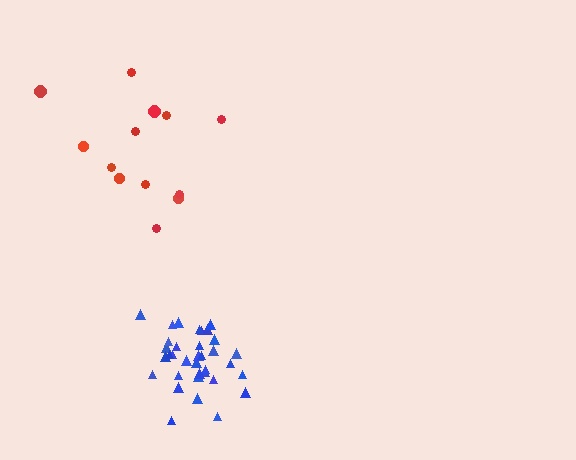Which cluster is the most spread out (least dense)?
Red.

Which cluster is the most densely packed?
Blue.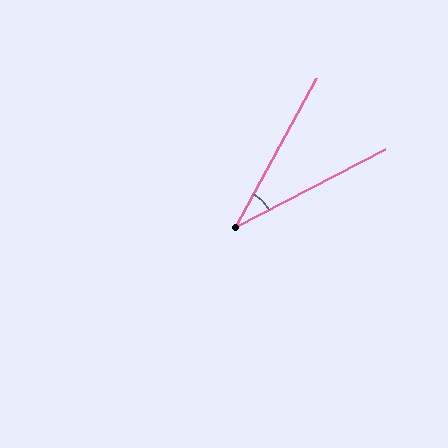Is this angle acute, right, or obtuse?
It is acute.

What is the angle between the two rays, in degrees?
Approximately 34 degrees.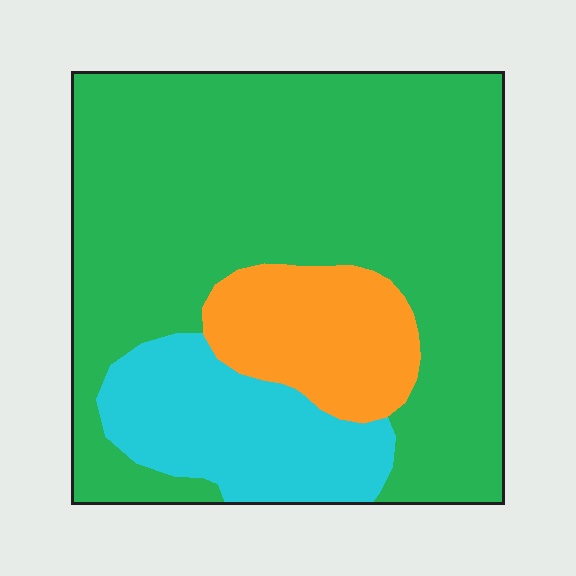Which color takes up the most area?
Green, at roughly 70%.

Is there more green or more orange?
Green.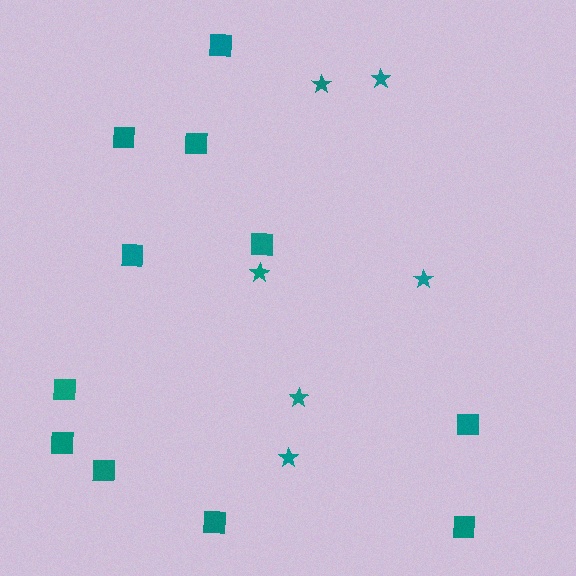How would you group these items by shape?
There are 2 groups: one group of stars (6) and one group of squares (11).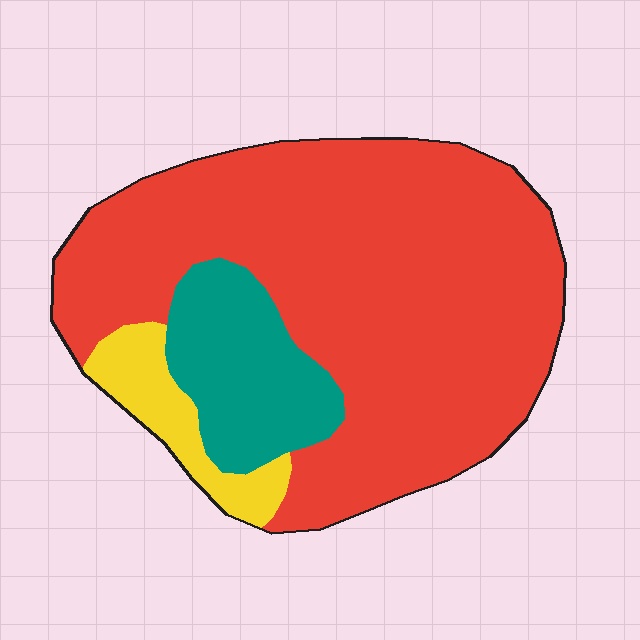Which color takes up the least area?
Yellow, at roughly 10%.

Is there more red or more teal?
Red.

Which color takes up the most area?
Red, at roughly 75%.